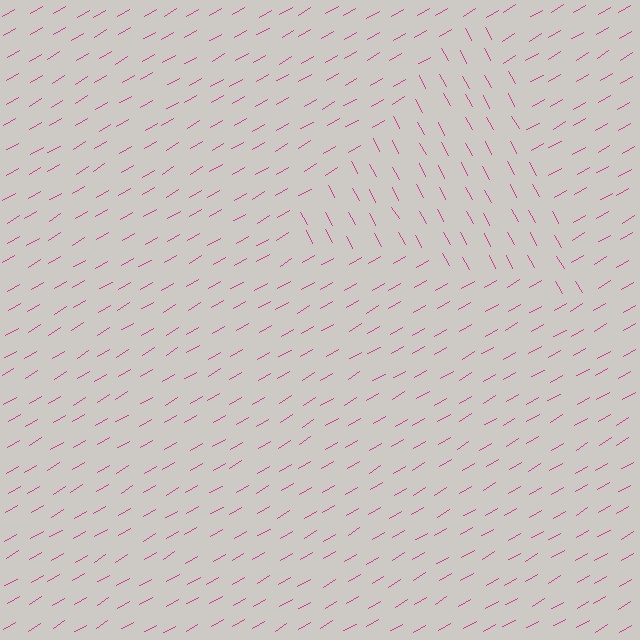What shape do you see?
I see a triangle.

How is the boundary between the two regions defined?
The boundary is defined purely by a change in line orientation (approximately 88 degrees difference). All lines are the same color and thickness.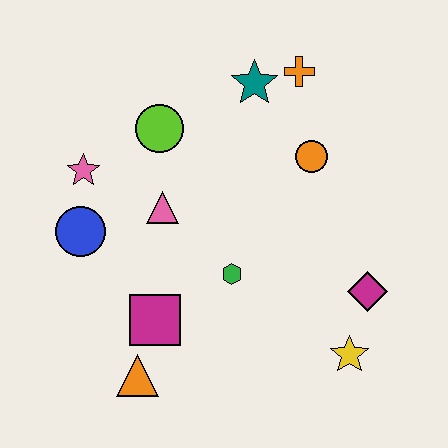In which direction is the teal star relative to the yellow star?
The teal star is above the yellow star.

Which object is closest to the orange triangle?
The magenta square is closest to the orange triangle.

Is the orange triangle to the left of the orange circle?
Yes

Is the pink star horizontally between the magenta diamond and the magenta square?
No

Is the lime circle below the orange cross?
Yes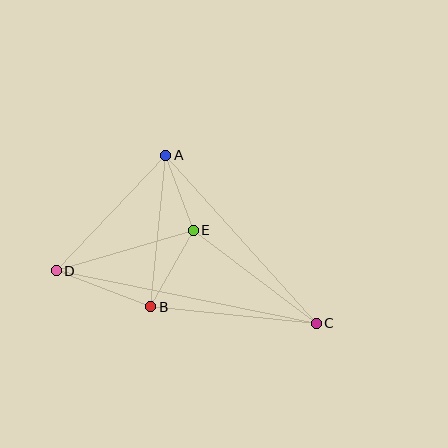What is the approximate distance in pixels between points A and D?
The distance between A and D is approximately 159 pixels.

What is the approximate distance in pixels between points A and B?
The distance between A and B is approximately 152 pixels.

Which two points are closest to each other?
Points A and E are closest to each other.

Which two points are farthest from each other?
Points C and D are farthest from each other.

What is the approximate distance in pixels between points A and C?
The distance between A and C is approximately 226 pixels.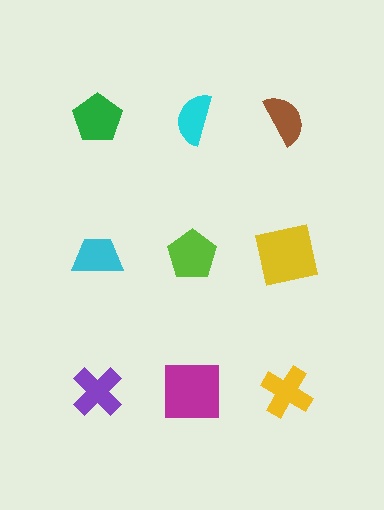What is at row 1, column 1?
A green pentagon.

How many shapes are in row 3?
3 shapes.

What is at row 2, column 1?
A cyan trapezoid.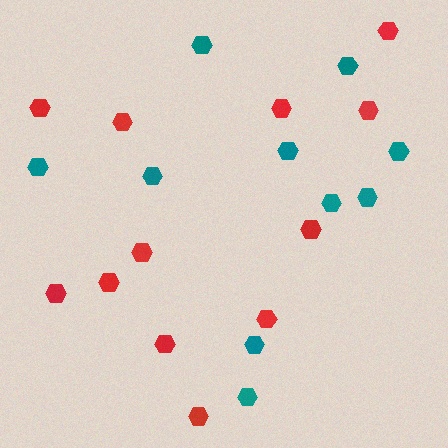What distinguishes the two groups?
There are 2 groups: one group of teal hexagons (10) and one group of red hexagons (12).